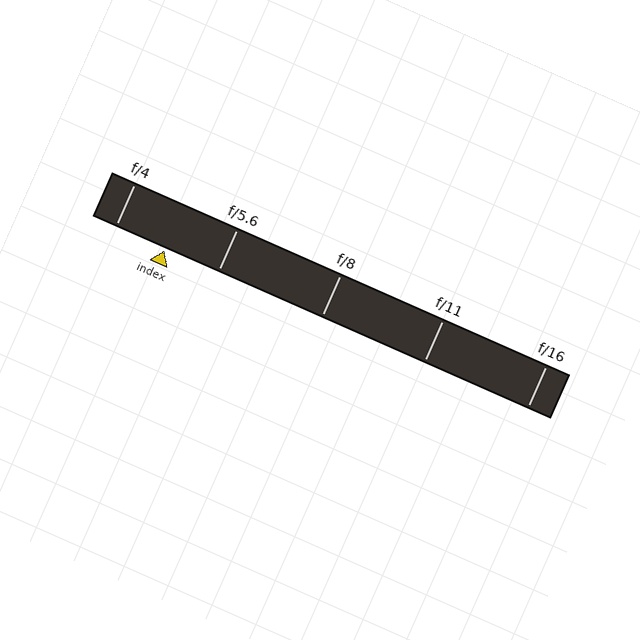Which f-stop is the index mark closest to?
The index mark is closest to f/4.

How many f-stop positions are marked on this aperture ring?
There are 5 f-stop positions marked.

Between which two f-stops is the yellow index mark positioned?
The index mark is between f/4 and f/5.6.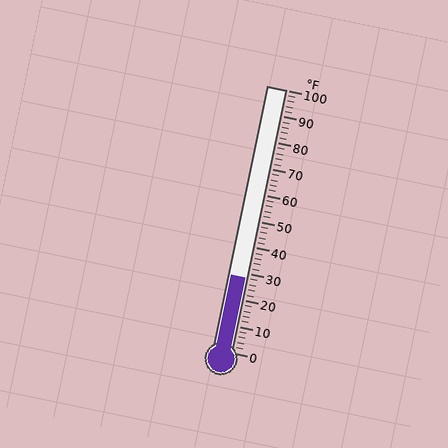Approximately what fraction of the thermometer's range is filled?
The thermometer is filled to approximately 30% of its range.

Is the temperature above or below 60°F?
The temperature is below 60°F.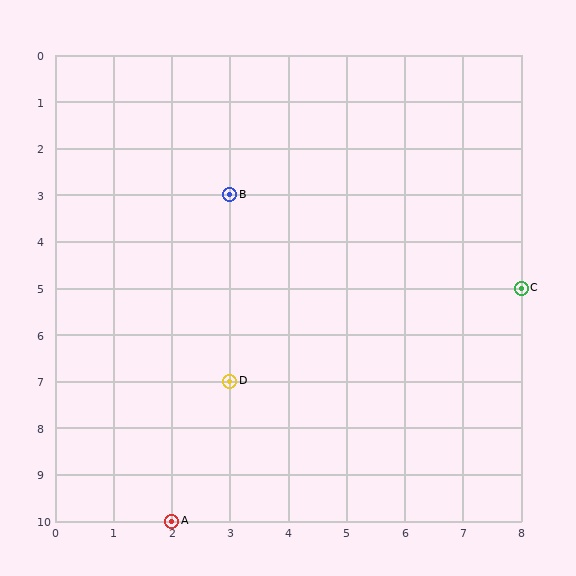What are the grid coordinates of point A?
Point A is at grid coordinates (2, 10).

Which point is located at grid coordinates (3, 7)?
Point D is at (3, 7).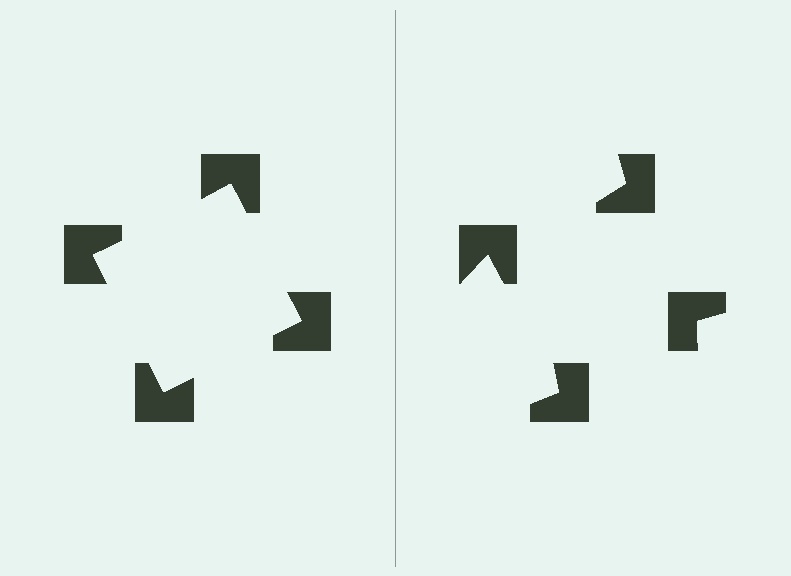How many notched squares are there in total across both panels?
8 — 4 on each side.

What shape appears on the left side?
An illusory square.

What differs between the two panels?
The notched squares are positioned identically on both sides; only the wedge orientations differ. On the left they align to a square; on the right they are misaligned.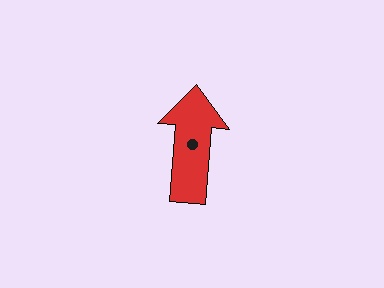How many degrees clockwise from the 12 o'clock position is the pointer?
Approximately 5 degrees.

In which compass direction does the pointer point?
North.